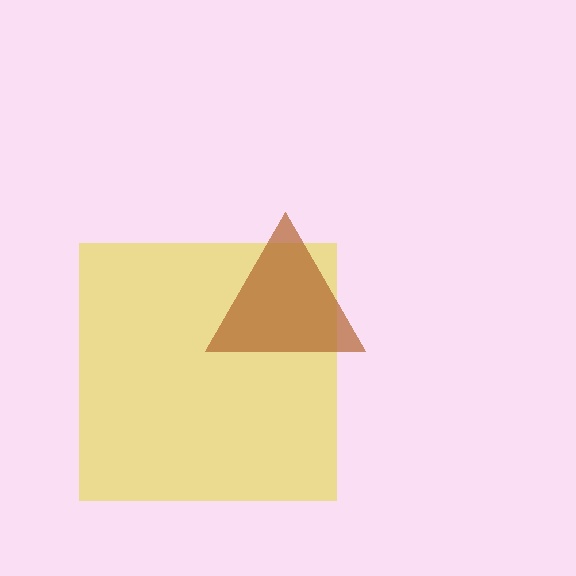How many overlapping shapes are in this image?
There are 2 overlapping shapes in the image.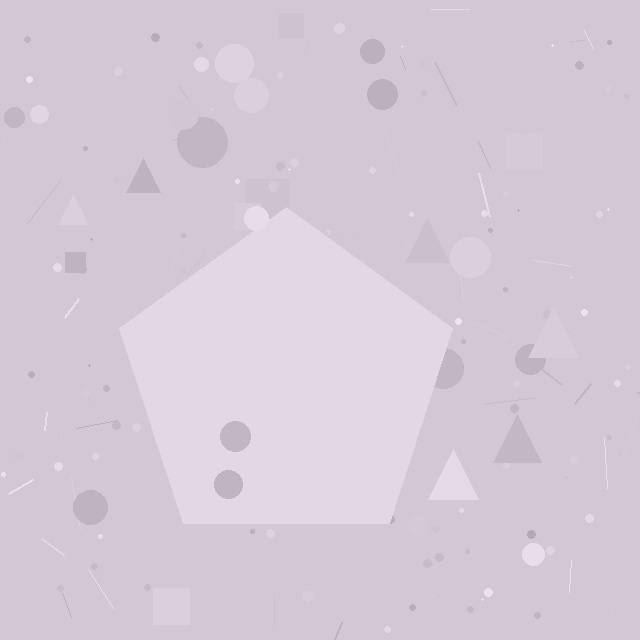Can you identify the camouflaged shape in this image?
The camouflaged shape is a pentagon.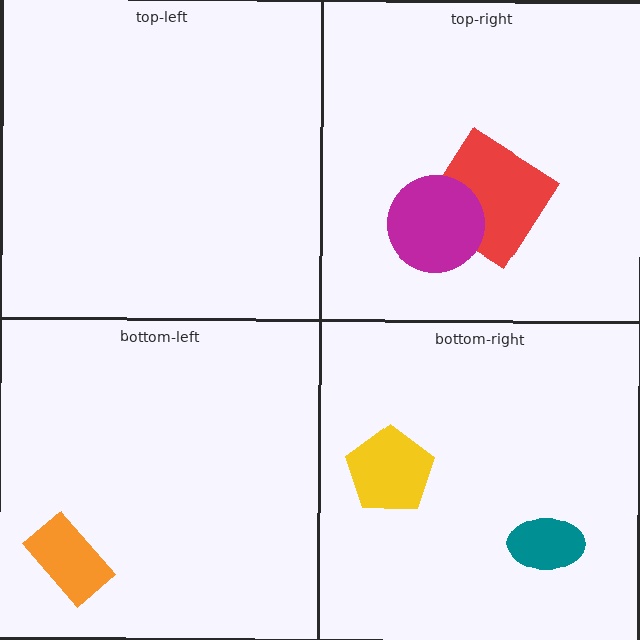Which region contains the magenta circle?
The top-right region.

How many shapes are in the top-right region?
2.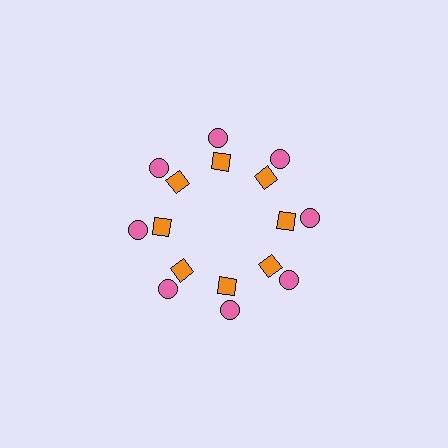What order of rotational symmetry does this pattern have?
This pattern has 8-fold rotational symmetry.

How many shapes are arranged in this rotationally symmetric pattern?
There are 16 shapes, arranged in 8 groups of 2.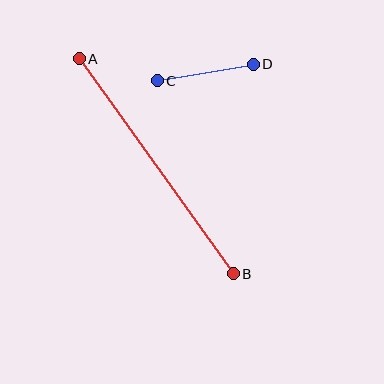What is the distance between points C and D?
The distance is approximately 97 pixels.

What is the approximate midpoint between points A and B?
The midpoint is at approximately (156, 166) pixels.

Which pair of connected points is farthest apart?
Points A and B are farthest apart.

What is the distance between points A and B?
The distance is approximately 265 pixels.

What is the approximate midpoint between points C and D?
The midpoint is at approximately (205, 73) pixels.